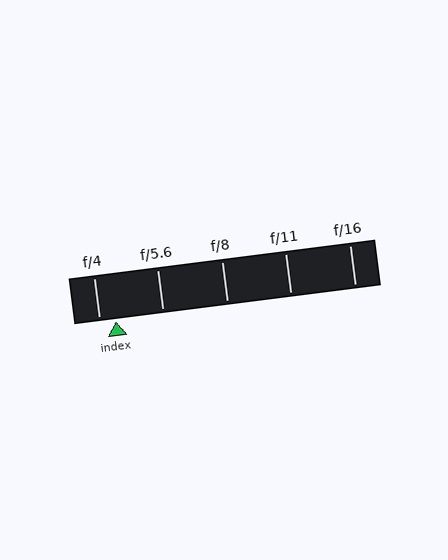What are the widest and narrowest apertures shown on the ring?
The widest aperture shown is f/4 and the narrowest is f/16.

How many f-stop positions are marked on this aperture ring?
There are 5 f-stop positions marked.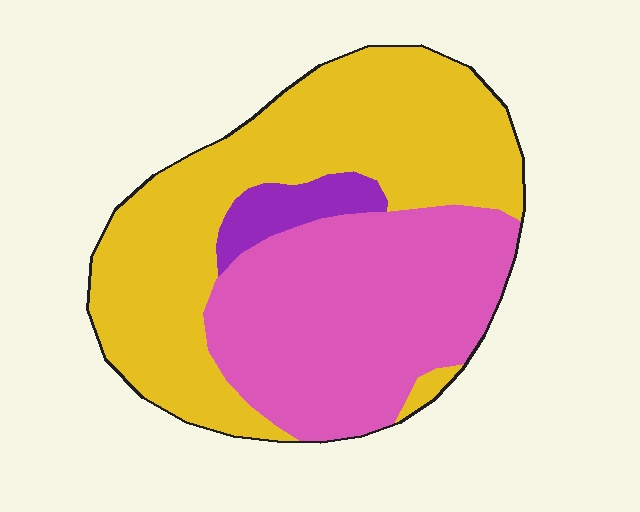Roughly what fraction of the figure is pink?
Pink takes up about two fifths (2/5) of the figure.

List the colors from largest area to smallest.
From largest to smallest: yellow, pink, purple.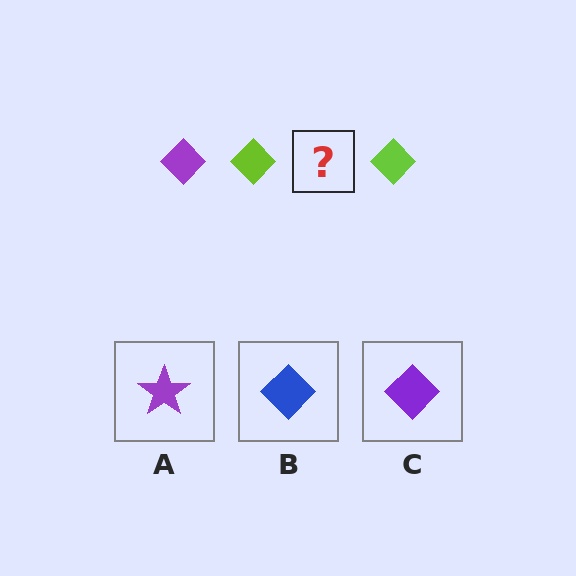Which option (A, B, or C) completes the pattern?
C.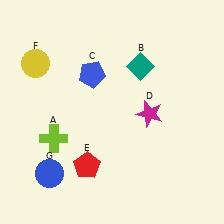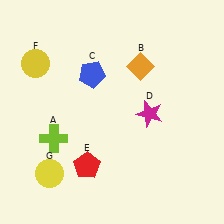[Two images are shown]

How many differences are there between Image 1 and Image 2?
There are 2 differences between the two images.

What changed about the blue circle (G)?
In Image 1, G is blue. In Image 2, it changed to yellow.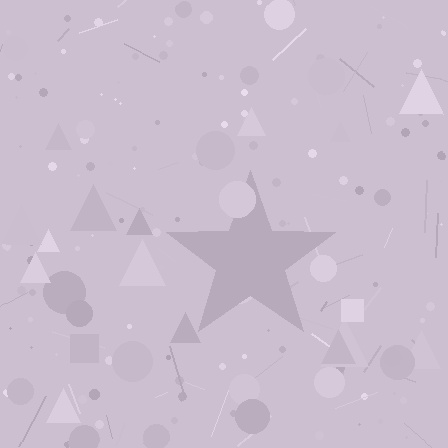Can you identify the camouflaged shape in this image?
The camouflaged shape is a star.